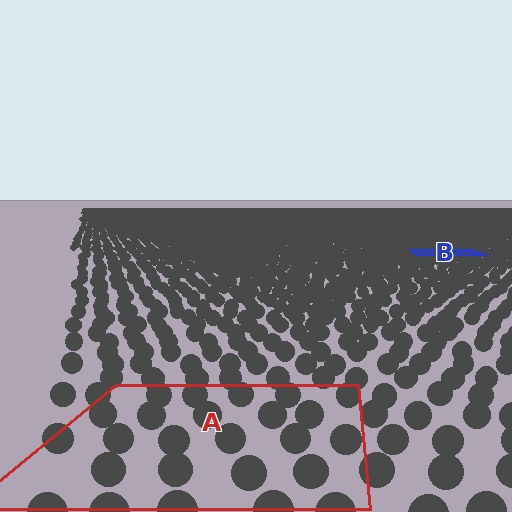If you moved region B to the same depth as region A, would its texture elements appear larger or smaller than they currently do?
They would appear larger. At a closer depth, the same texture elements are projected at a bigger on-screen size.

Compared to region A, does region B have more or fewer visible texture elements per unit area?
Region B has more texture elements per unit area — they are packed more densely because it is farther away.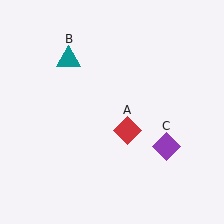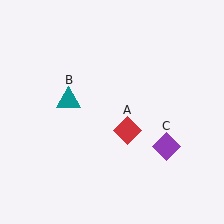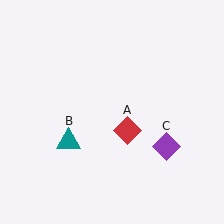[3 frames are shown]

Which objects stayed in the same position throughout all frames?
Red diamond (object A) and purple diamond (object C) remained stationary.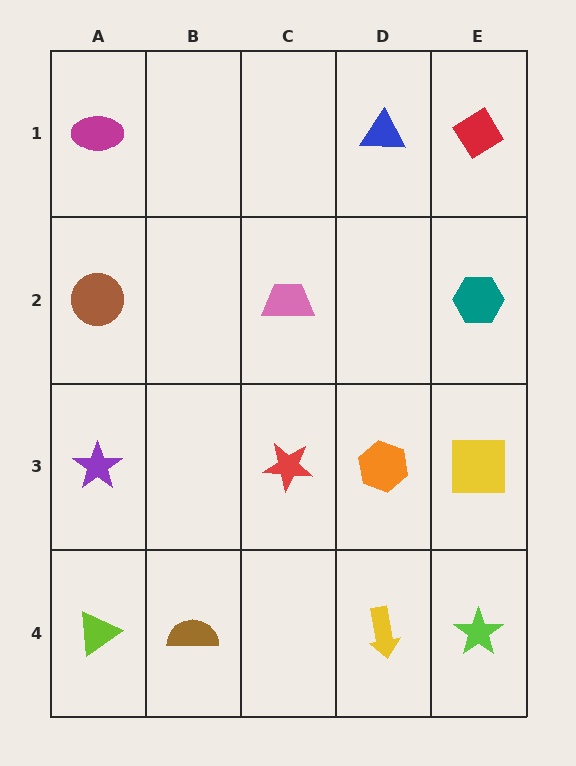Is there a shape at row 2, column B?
No, that cell is empty.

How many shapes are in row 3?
4 shapes.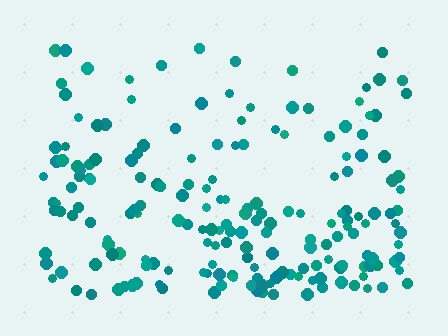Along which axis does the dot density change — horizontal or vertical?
Vertical.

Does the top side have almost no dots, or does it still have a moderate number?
Still a moderate number, just noticeably fewer than the bottom.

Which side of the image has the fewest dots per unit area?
The top.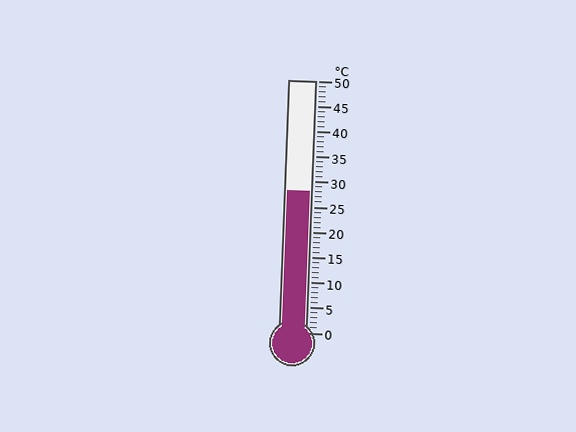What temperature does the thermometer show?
The thermometer shows approximately 28°C.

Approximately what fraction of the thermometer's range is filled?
The thermometer is filled to approximately 55% of its range.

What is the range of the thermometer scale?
The thermometer scale ranges from 0°C to 50°C.